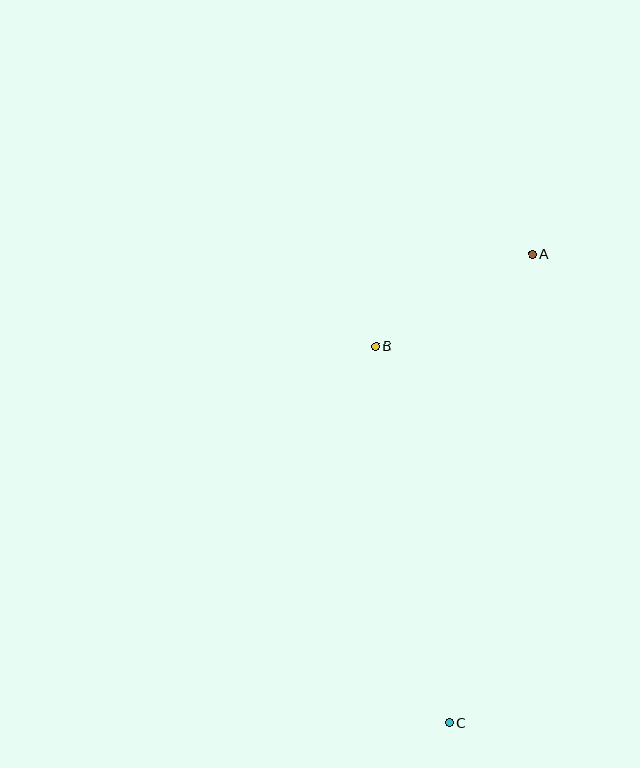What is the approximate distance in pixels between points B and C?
The distance between B and C is approximately 384 pixels.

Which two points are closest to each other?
Points A and B are closest to each other.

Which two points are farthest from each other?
Points A and C are farthest from each other.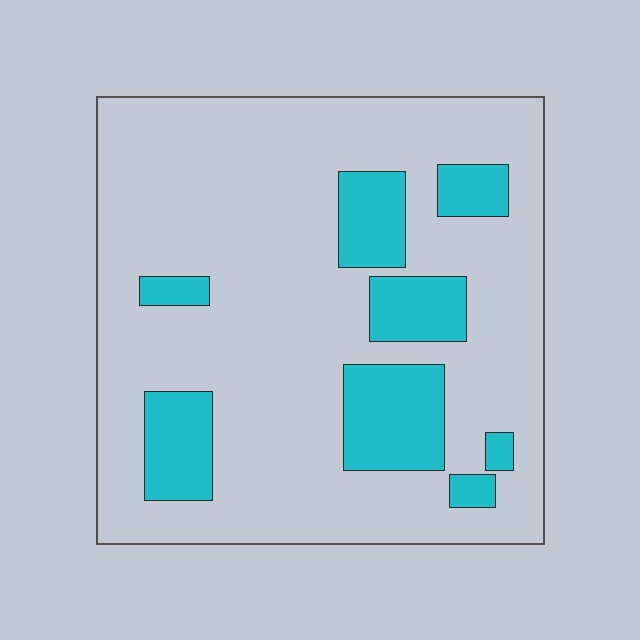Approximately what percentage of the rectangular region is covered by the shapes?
Approximately 20%.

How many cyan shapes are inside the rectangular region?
8.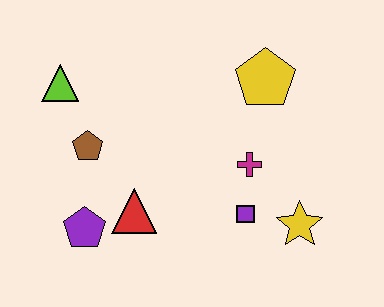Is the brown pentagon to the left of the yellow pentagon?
Yes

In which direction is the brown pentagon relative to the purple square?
The brown pentagon is to the left of the purple square.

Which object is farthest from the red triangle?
The yellow pentagon is farthest from the red triangle.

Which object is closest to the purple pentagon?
The red triangle is closest to the purple pentagon.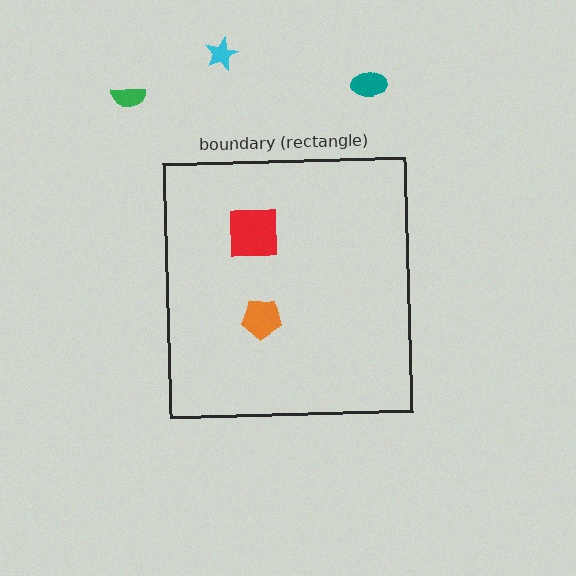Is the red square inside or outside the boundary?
Inside.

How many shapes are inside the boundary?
2 inside, 3 outside.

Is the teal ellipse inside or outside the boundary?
Outside.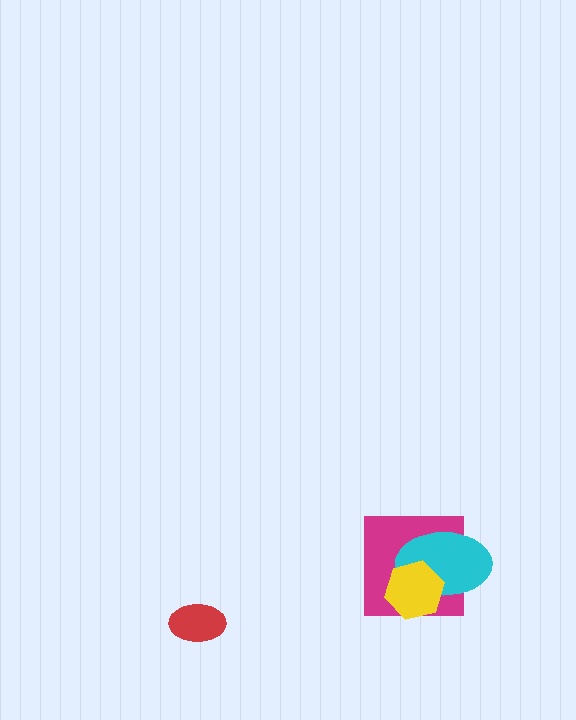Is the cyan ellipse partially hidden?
Yes, it is partially covered by another shape.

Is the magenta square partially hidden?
Yes, it is partially covered by another shape.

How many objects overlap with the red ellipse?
0 objects overlap with the red ellipse.